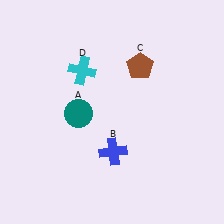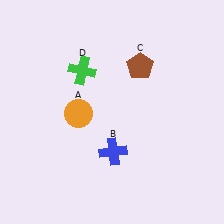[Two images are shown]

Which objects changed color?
A changed from teal to orange. D changed from cyan to green.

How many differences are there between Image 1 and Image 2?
There are 2 differences between the two images.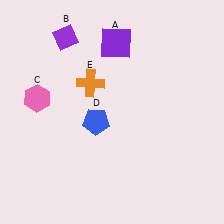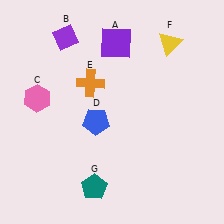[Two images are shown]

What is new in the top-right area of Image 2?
A yellow triangle (F) was added in the top-right area of Image 2.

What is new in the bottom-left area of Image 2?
A teal pentagon (G) was added in the bottom-left area of Image 2.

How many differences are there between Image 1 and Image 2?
There are 2 differences between the two images.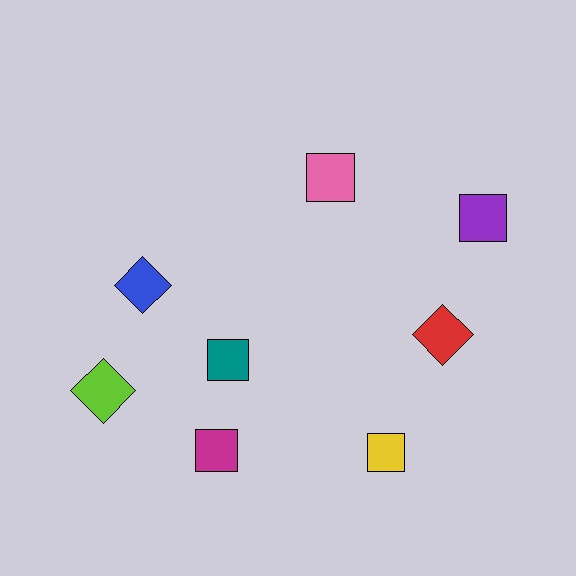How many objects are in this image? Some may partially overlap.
There are 8 objects.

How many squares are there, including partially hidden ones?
There are 5 squares.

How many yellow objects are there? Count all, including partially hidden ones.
There is 1 yellow object.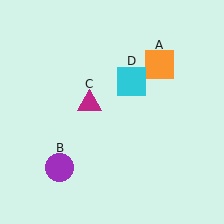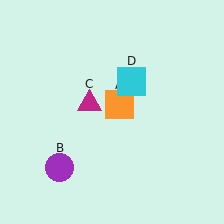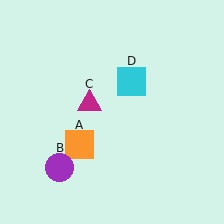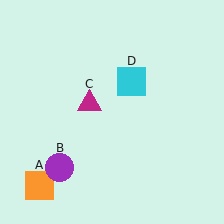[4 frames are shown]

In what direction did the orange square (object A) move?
The orange square (object A) moved down and to the left.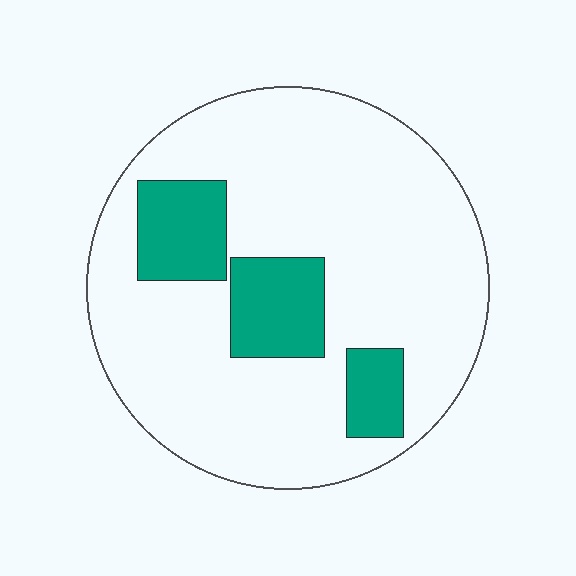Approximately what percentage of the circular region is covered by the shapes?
Approximately 20%.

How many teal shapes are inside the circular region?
3.